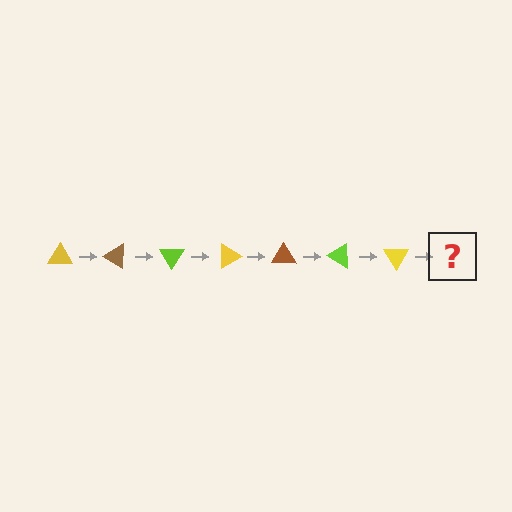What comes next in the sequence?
The next element should be a brown triangle, rotated 210 degrees from the start.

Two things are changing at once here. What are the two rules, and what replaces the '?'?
The two rules are that it rotates 30 degrees each step and the color cycles through yellow, brown, and lime. The '?' should be a brown triangle, rotated 210 degrees from the start.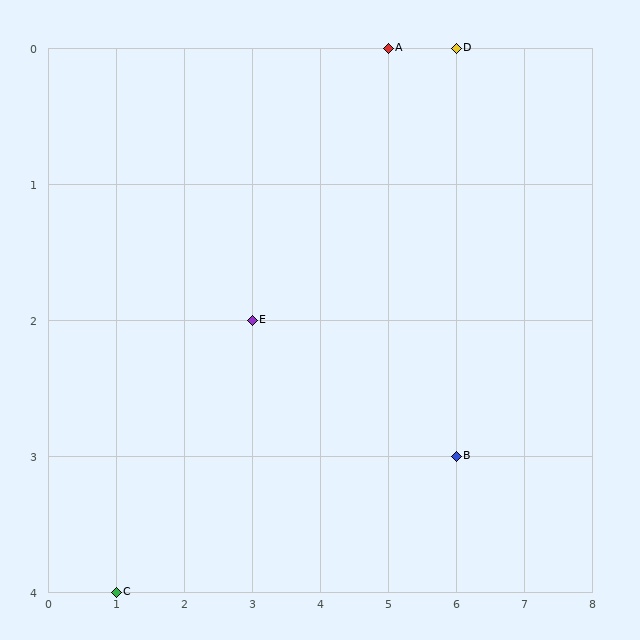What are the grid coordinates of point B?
Point B is at grid coordinates (6, 3).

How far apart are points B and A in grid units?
Points B and A are 1 column and 3 rows apart (about 3.2 grid units diagonally).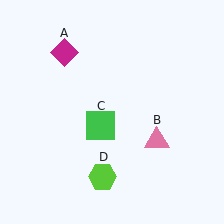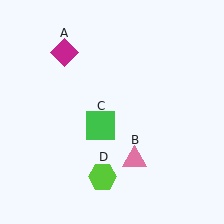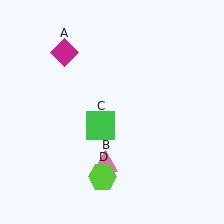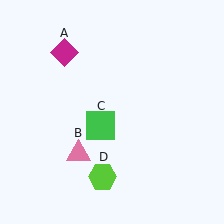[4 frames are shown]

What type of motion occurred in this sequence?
The pink triangle (object B) rotated clockwise around the center of the scene.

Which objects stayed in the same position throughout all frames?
Magenta diamond (object A) and green square (object C) and lime hexagon (object D) remained stationary.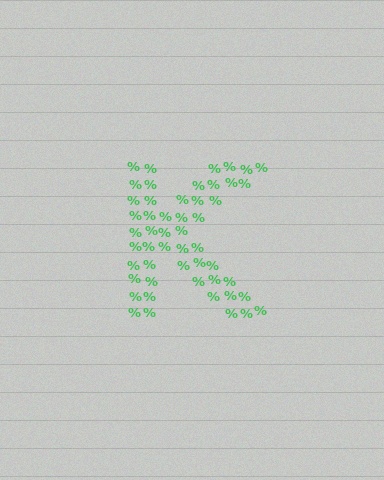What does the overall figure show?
The overall figure shows the letter K.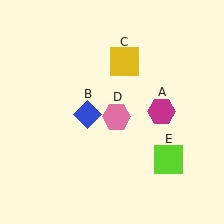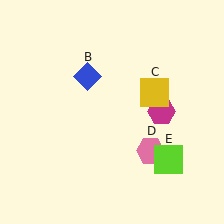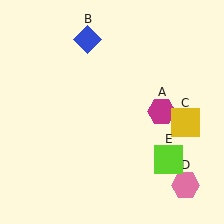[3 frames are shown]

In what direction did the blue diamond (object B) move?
The blue diamond (object B) moved up.